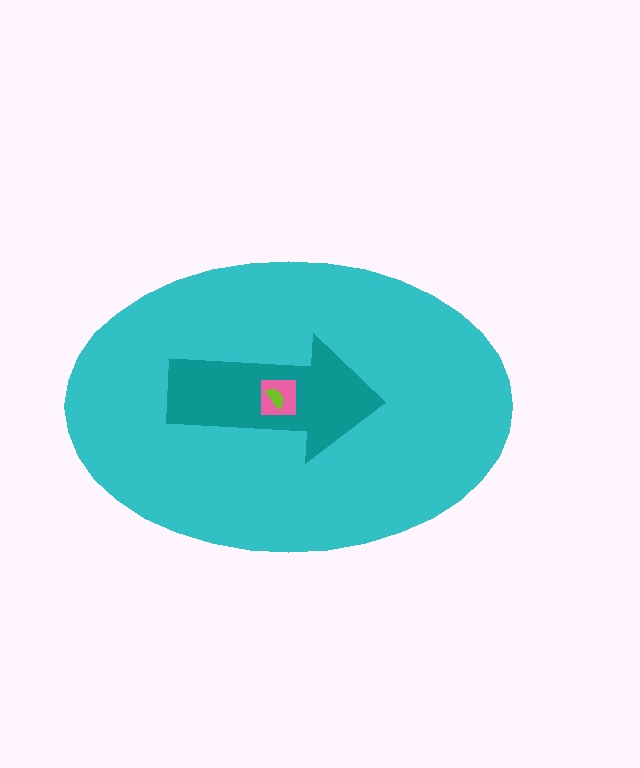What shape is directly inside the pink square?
The lime semicircle.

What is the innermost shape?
The lime semicircle.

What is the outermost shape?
The cyan ellipse.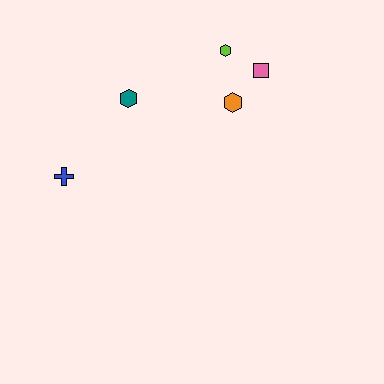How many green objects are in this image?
There are no green objects.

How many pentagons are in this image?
There are no pentagons.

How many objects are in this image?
There are 5 objects.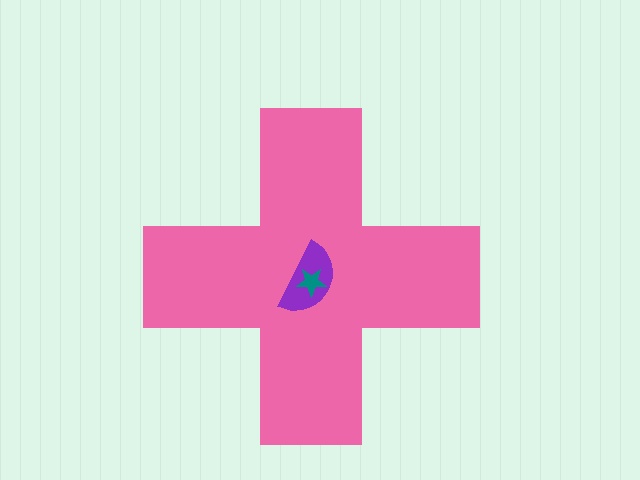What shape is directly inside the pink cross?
The purple semicircle.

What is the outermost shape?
The pink cross.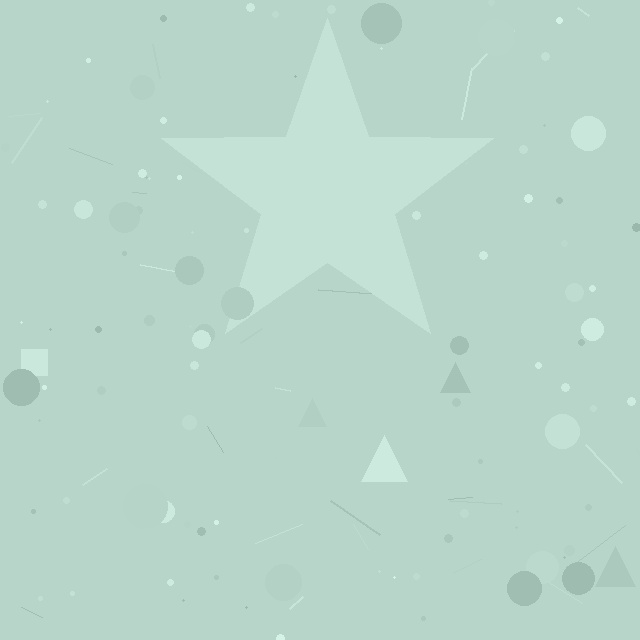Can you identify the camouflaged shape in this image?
The camouflaged shape is a star.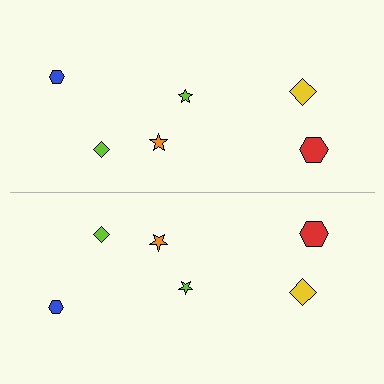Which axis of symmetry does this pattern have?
The pattern has a horizontal axis of symmetry running through the center of the image.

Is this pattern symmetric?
Yes, this pattern has bilateral (reflection) symmetry.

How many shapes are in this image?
There are 12 shapes in this image.